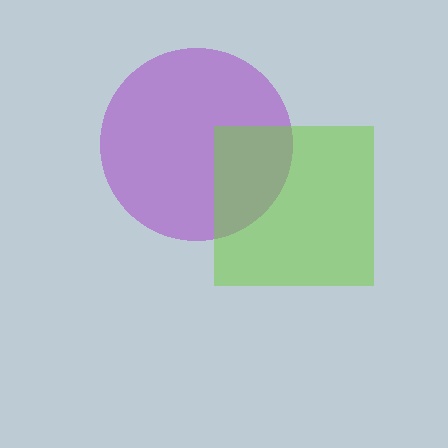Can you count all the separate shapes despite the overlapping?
Yes, there are 2 separate shapes.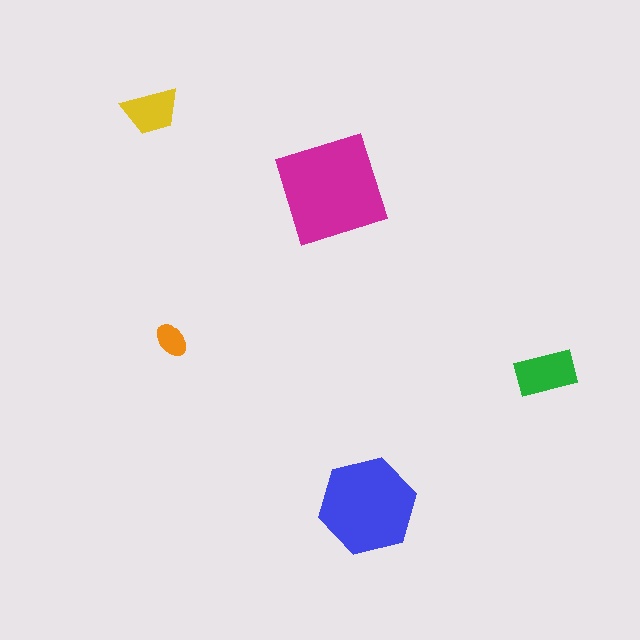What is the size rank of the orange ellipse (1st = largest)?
5th.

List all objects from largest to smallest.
The magenta square, the blue hexagon, the green rectangle, the yellow trapezoid, the orange ellipse.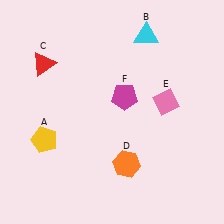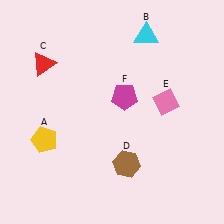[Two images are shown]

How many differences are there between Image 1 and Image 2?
There is 1 difference between the two images.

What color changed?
The hexagon (D) changed from orange in Image 1 to brown in Image 2.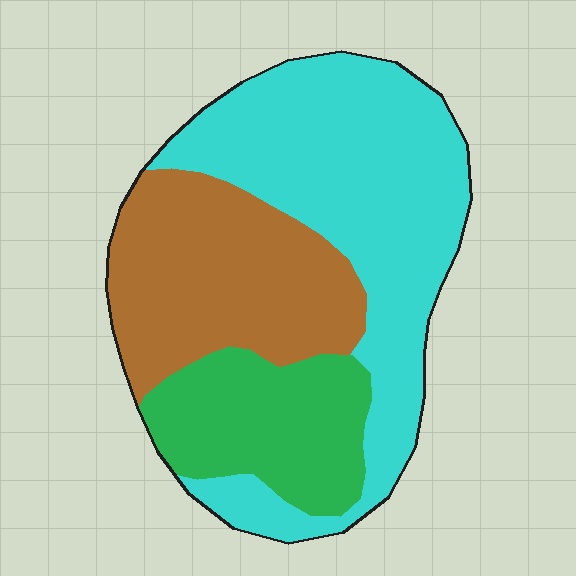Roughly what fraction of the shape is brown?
Brown takes up between a quarter and a half of the shape.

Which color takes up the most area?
Cyan, at roughly 50%.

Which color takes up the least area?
Green, at roughly 20%.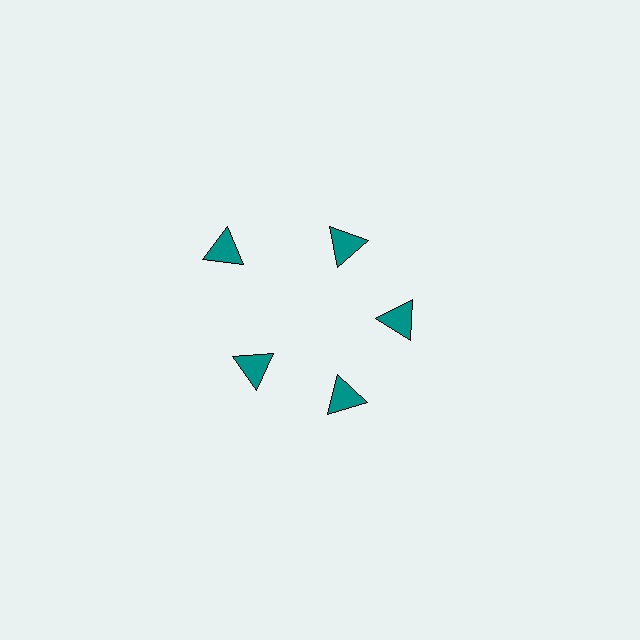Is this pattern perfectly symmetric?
No. The 5 teal triangles are arranged in a ring, but one element near the 10 o'clock position is pushed outward from the center, breaking the 5-fold rotational symmetry.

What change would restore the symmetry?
The symmetry would be restored by moving it inward, back onto the ring so that all 5 triangles sit at equal angles and equal distance from the center.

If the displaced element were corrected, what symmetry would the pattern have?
It would have 5-fold rotational symmetry — the pattern would map onto itself every 72 degrees.